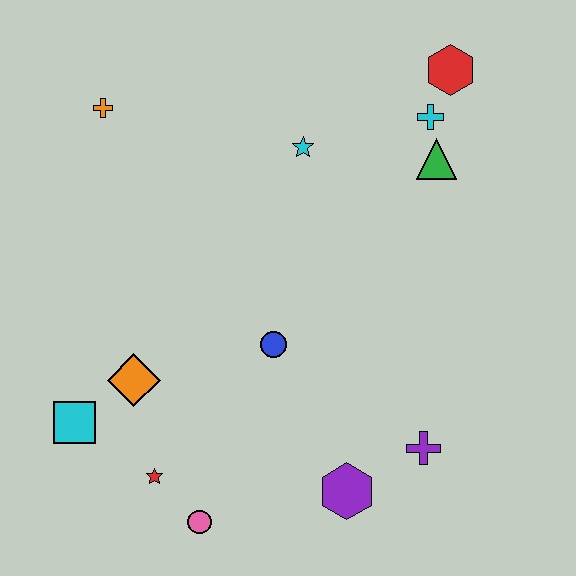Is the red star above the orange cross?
No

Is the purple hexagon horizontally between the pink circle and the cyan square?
No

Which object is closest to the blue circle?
The orange diamond is closest to the blue circle.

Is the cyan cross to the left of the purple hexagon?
No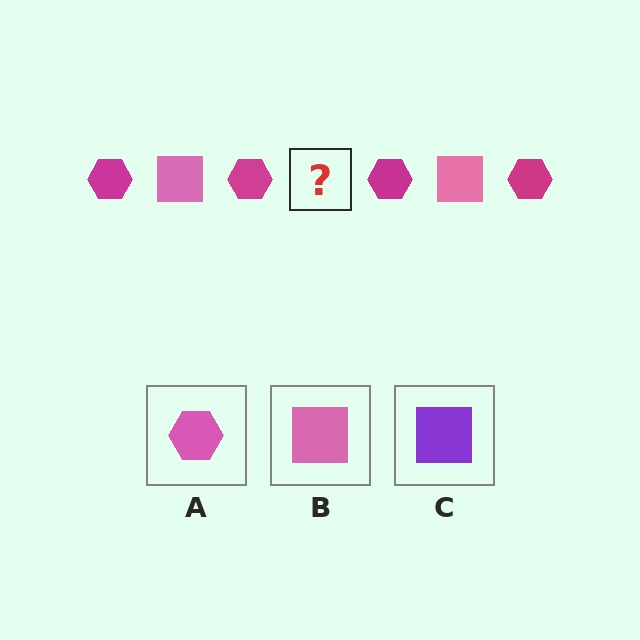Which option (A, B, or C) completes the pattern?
B.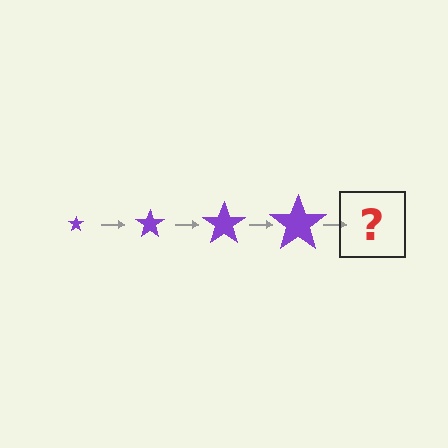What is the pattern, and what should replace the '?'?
The pattern is that the star gets progressively larger each step. The '?' should be a purple star, larger than the previous one.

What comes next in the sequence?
The next element should be a purple star, larger than the previous one.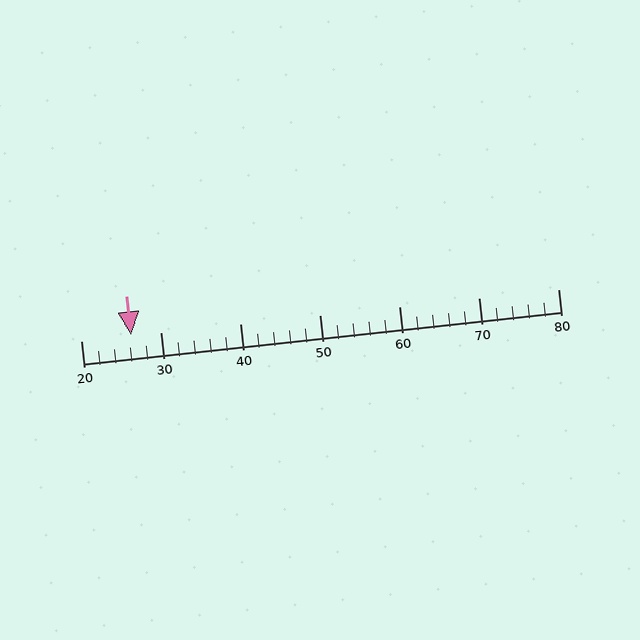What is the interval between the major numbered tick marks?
The major tick marks are spaced 10 units apart.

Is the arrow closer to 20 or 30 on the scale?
The arrow is closer to 30.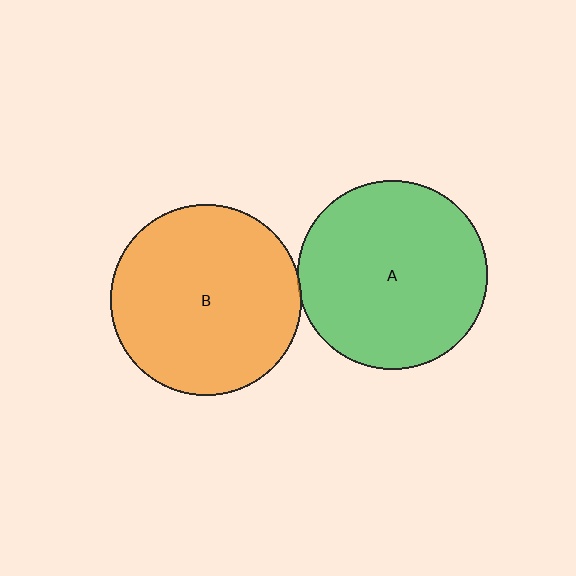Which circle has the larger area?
Circle B (orange).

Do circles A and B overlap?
Yes.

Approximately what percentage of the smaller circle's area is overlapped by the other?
Approximately 5%.